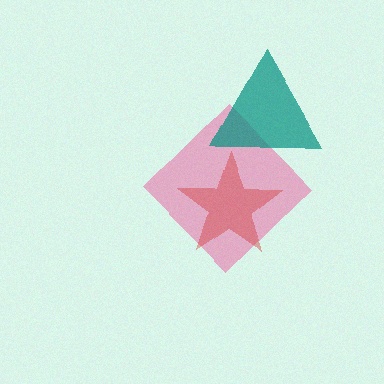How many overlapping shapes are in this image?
There are 3 overlapping shapes in the image.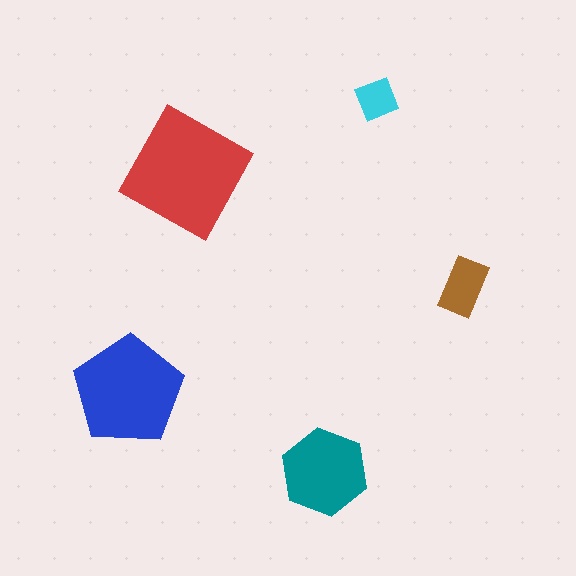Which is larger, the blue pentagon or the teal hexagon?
The blue pentagon.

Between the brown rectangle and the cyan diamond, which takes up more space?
The brown rectangle.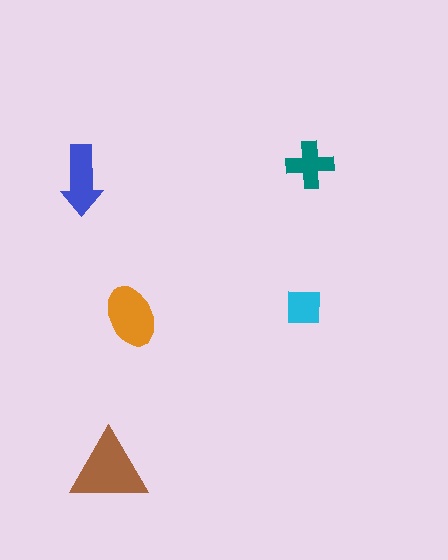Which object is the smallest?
The cyan square.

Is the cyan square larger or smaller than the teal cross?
Smaller.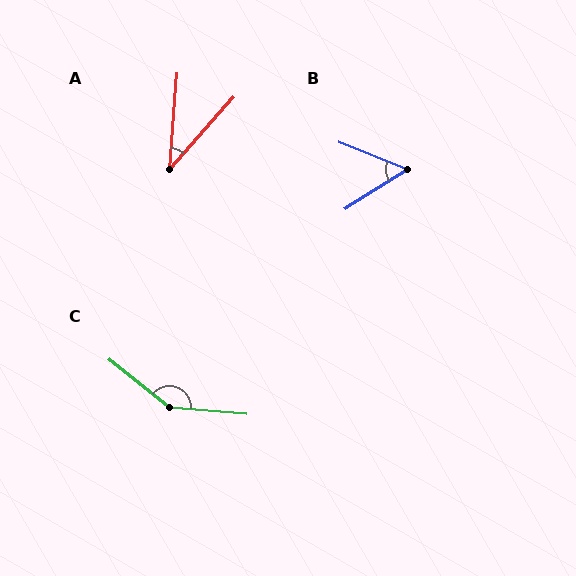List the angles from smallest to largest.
A (37°), B (54°), C (146°).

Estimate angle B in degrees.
Approximately 54 degrees.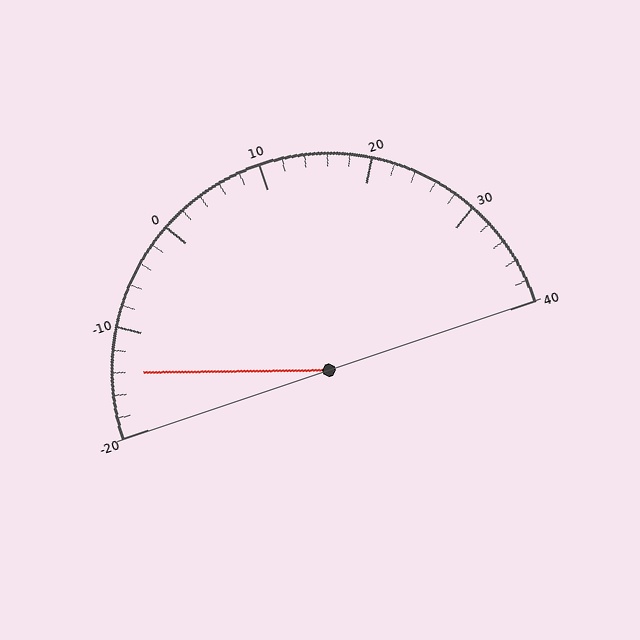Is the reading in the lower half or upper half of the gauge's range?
The reading is in the lower half of the range (-20 to 40).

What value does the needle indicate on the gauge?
The needle indicates approximately -14.